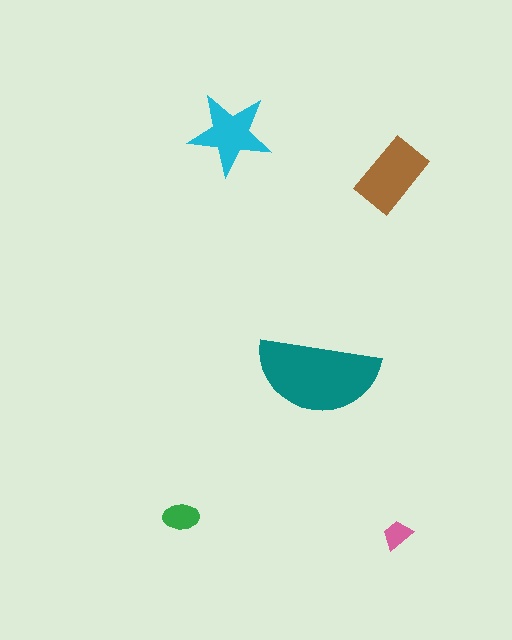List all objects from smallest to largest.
The pink trapezoid, the green ellipse, the cyan star, the brown rectangle, the teal semicircle.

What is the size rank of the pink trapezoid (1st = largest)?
5th.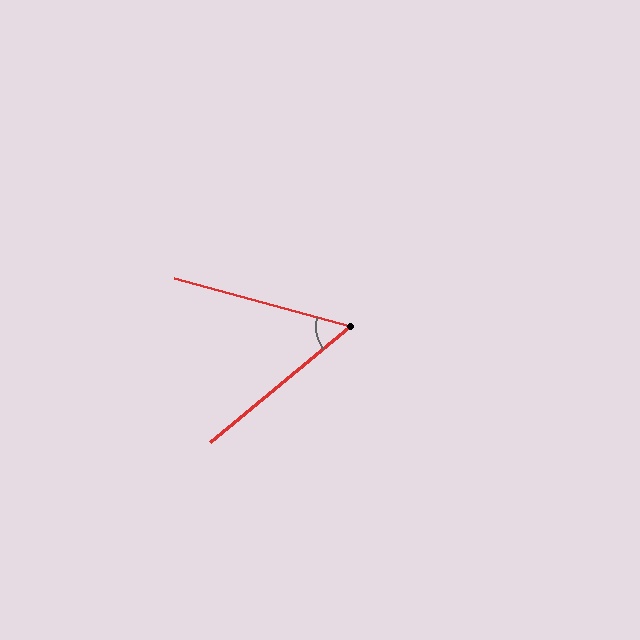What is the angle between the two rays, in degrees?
Approximately 55 degrees.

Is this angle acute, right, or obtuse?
It is acute.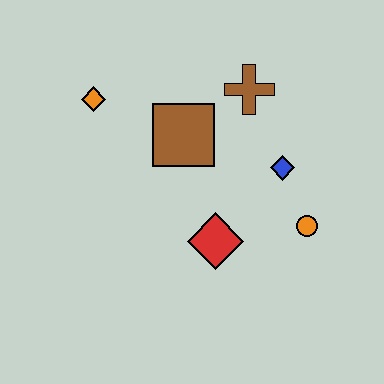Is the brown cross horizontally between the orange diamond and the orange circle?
Yes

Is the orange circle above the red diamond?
Yes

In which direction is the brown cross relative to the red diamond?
The brown cross is above the red diamond.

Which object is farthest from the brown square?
The orange circle is farthest from the brown square.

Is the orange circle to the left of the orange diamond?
No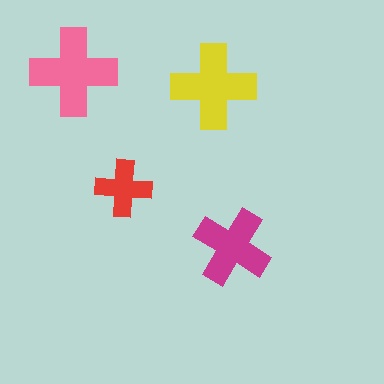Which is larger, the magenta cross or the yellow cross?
The yellow one.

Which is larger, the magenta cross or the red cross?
The magenta one.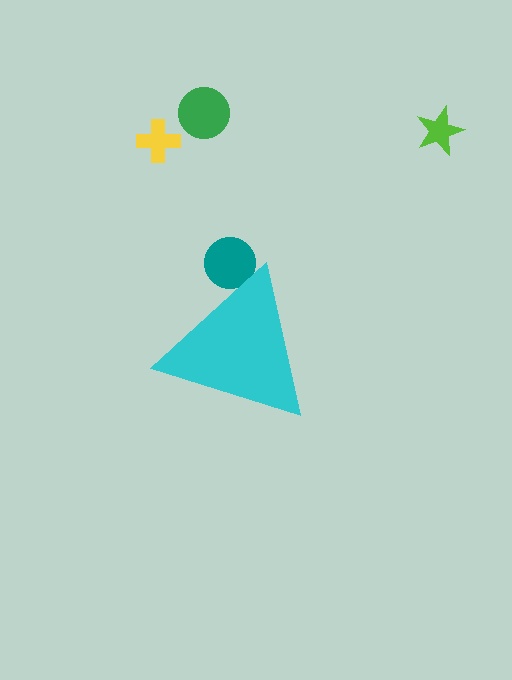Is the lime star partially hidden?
No, the lime star is fully visible.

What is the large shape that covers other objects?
A cyan triangle.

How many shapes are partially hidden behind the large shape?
1 shape is partially hidden.